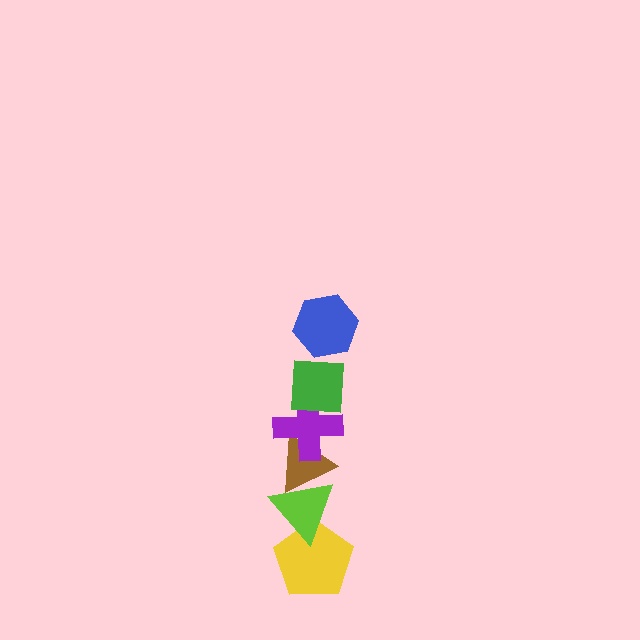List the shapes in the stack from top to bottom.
From top to bottom: the blue hexagon, the green square, the purple cross, the brown triangle, the lime triangle, the yellow pentagon.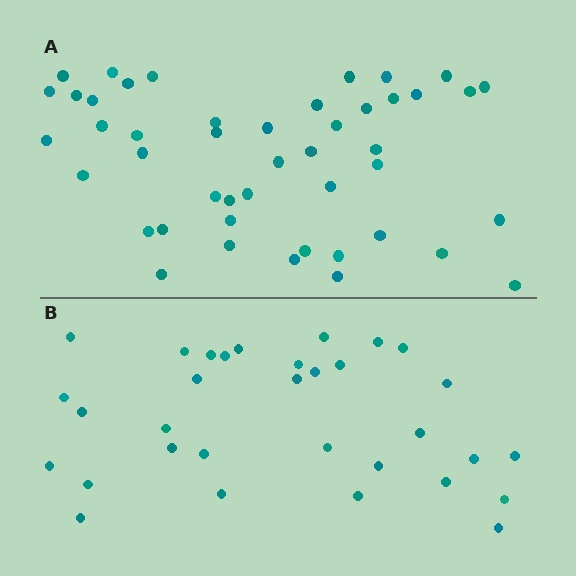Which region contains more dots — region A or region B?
Region A (the top region) has more dots.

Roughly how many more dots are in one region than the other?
Region A has approximately 15 more dots than region B.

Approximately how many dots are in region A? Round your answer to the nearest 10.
About 50 dots. (The exact count is 46, which rounds to 50.)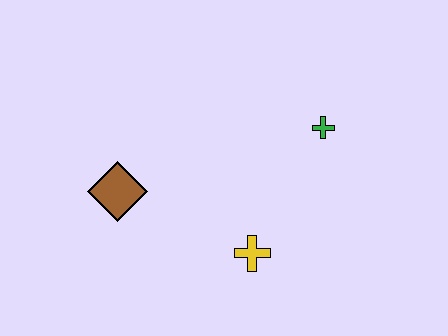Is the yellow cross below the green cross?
Yes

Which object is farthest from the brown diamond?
The green cross is farthest from the brown diamond.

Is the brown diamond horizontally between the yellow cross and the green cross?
No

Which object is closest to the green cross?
The yellow cross is closest to the green cross.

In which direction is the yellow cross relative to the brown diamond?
The yellow cross is to the right of the brown diamond.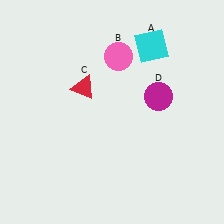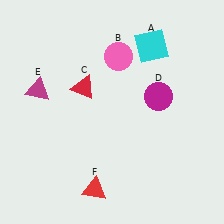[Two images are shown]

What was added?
A magenta triangle (E), a red triangle (F) were added in Image 2.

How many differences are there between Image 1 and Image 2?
There are 2 differences between the two images.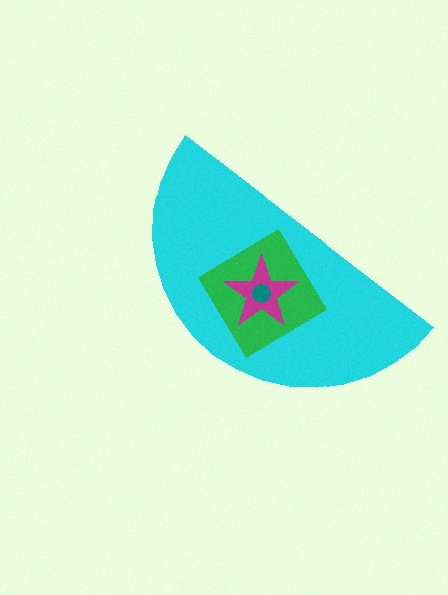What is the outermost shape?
The cyan semicircle.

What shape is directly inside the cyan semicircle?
The green diamond.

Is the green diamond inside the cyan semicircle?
Yes.